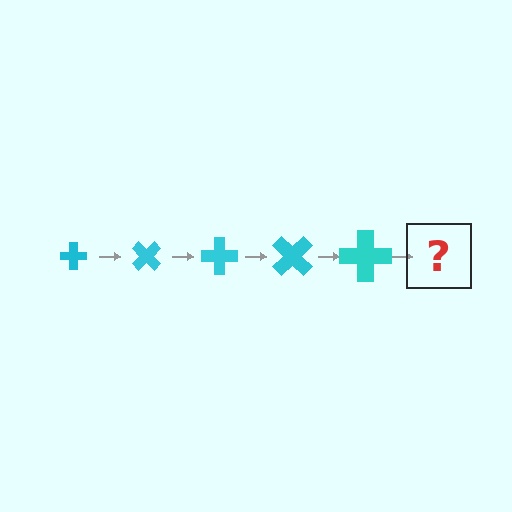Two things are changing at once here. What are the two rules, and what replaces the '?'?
The two rules are that the cross grows larger each step and it rotates 45 degrees each step. The '?' should be a cross, larger than the previous one and rotated 225 degrees from the start.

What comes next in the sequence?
The next element should be a cross, larger than the previous one and rotated 225 degrees from the start.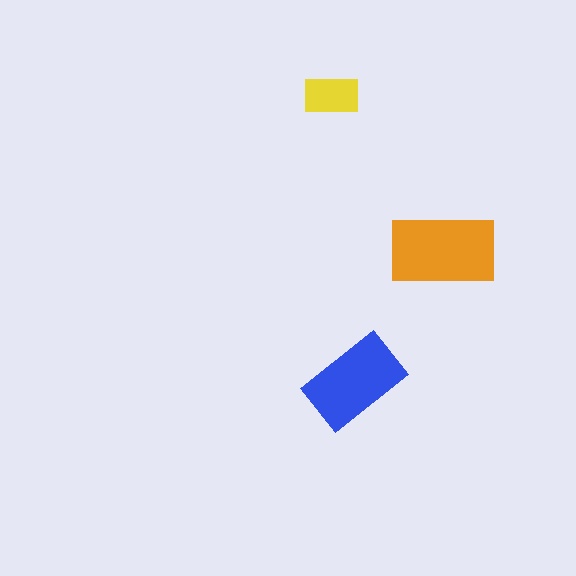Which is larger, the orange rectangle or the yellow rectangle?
The orange one.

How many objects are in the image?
There are 3 objects in the image.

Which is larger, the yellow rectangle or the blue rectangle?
The blue one.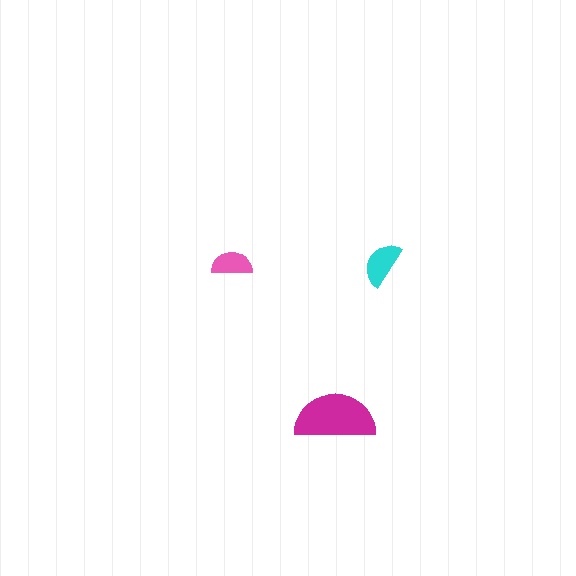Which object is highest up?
The pink semicircle is topmost.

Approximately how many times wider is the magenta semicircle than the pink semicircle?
About 2 times wider.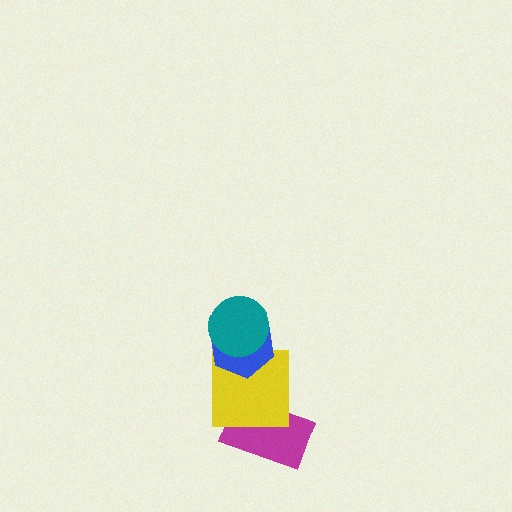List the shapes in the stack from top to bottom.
From top to bottom: the teal circle, the blue hexagon, the yellow square, the magenta rectangle.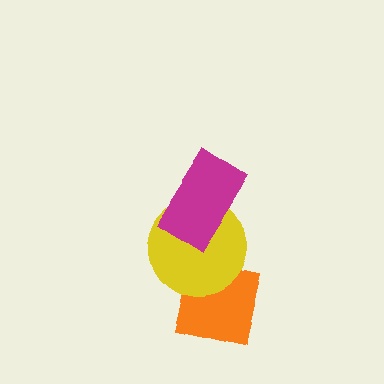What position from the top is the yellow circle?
The yellow circle is 2nd from the top.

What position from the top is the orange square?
The orange square is 3rd from the top.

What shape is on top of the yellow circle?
The magenta rectangle is on top of the yellow circle.